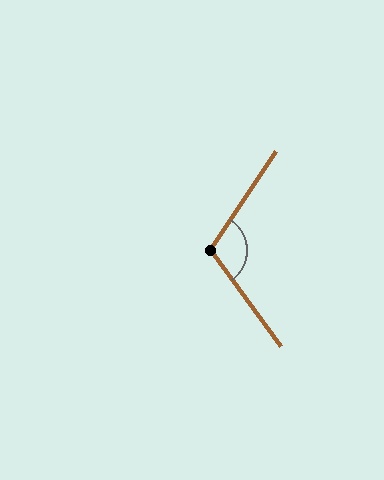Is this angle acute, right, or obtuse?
It is obtuse.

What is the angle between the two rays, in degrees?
Approximately 110 degrees.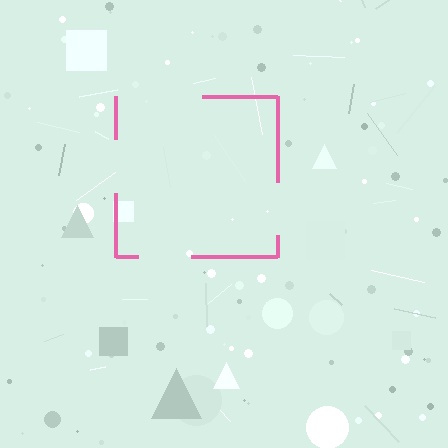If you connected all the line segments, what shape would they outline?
They would outline a square.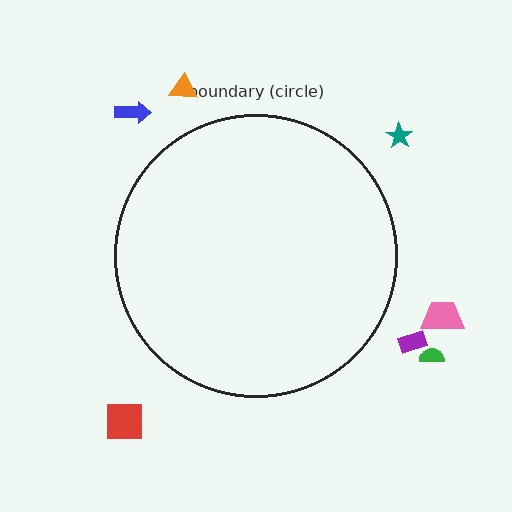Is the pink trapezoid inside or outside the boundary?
Outside.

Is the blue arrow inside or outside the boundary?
Outside.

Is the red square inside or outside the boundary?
Outside.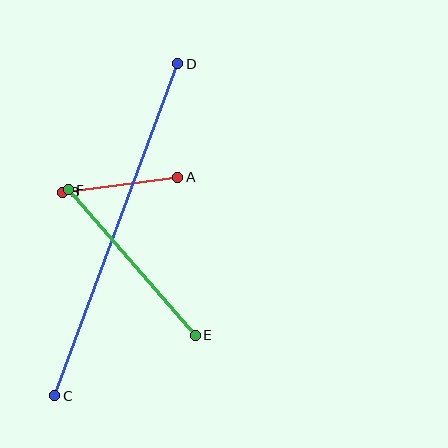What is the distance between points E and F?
The distance is approximately 193 pixels.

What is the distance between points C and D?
The distance is approximately 354 pixels.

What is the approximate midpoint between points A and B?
The midpoint is at approximately (120, 185) pixels.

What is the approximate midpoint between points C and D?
The midpoint is at approximately (116, 230) pixels.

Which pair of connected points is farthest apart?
Points C and D are farthest apart.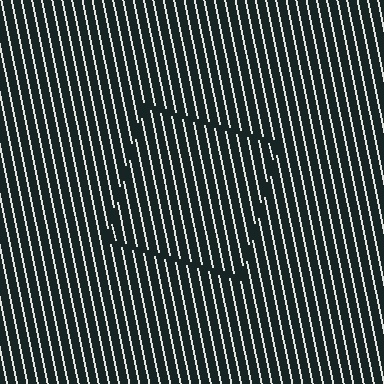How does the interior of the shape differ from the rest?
The interior of the shape contains the same grating, shifted by half a period — the contour is defined by the phase discontinuity where line-ends from the inner and outer gratings abut.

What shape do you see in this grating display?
An illusory square. The interior of the shape contains the same grating, shifted by half a period — the contour is defined by the phase discontinuity where line-ends from the inner and outer gratings abut.